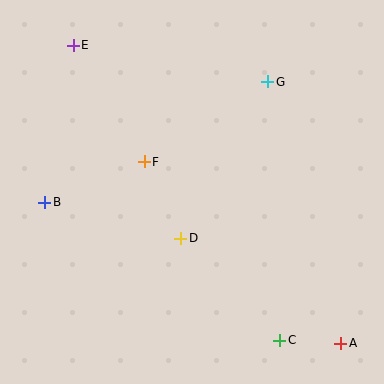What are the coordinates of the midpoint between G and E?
The midpoint between G and E is at (170, 64).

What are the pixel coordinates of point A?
Point A is at (341, 343).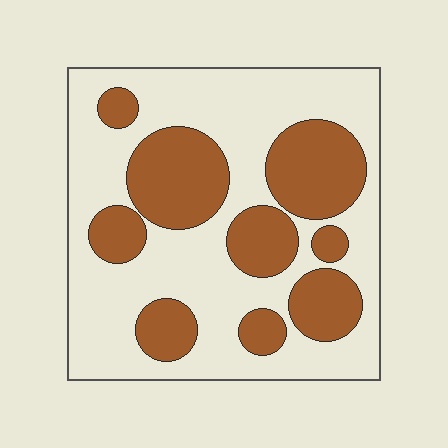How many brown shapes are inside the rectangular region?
9.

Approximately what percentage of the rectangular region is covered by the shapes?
Approximately 35%.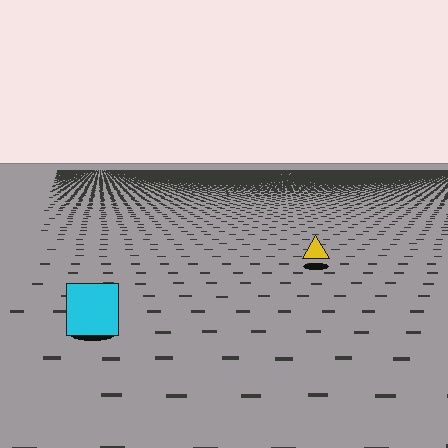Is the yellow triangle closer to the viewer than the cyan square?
No. The cyan square is closer — you can tell from the texture gradient: the ground texture is coarser near it.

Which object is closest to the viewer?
The cyan square is closest. The texture marks near it are larger and more spread out.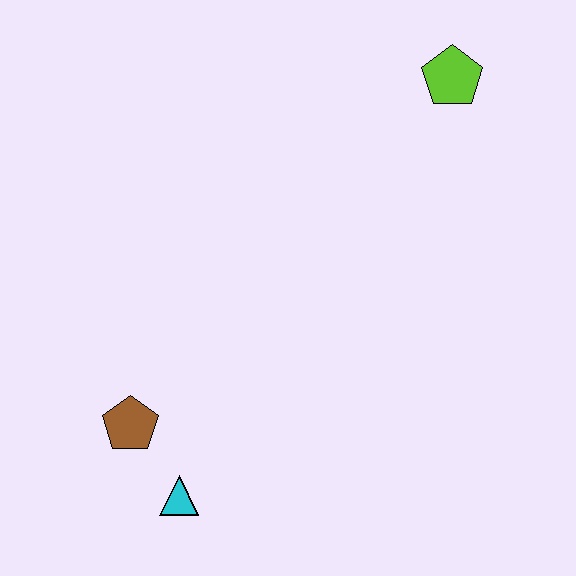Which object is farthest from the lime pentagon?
The cyan triangle is farthest from the lime pentagon.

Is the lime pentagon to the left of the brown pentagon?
No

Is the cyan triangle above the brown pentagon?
No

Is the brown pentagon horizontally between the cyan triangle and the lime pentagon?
No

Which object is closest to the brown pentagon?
The cyan triangle is closest to the brown pentagon.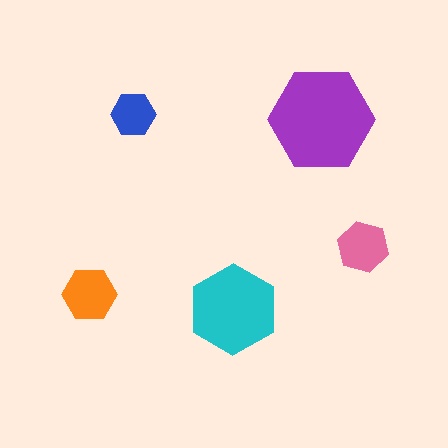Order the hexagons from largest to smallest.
the purple one, the cyan one, the orange one, the pink one, the blue one.